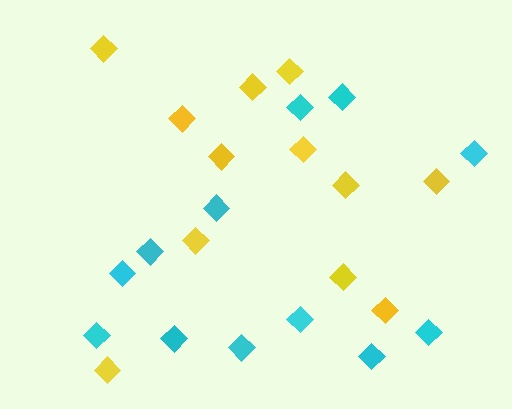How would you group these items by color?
There are 2 groups: one group of yellow diamonds (12) and one group of cyan diamonds (12).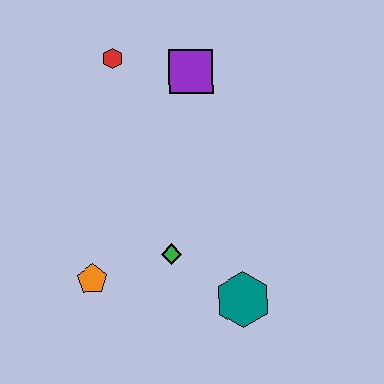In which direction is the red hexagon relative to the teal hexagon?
The red hexagon is above the teal hexagon.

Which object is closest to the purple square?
The red hexagon is closest to the purple square.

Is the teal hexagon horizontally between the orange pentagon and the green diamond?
No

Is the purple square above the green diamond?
Yes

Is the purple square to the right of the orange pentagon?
Yes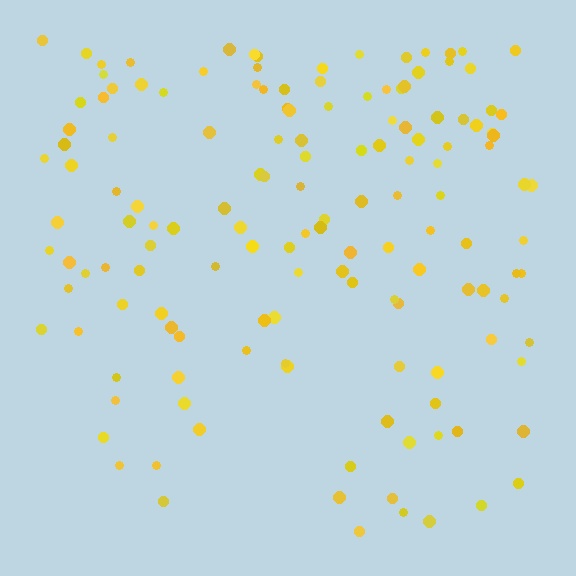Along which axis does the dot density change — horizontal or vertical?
Vertical.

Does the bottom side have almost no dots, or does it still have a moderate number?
Still a moderate number, just noticeably fewer than the top.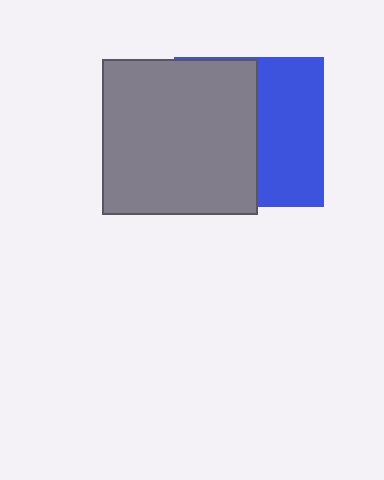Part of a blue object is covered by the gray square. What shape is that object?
It is a square.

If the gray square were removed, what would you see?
You would see the complete blue square.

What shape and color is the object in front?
The object in front is a gray square.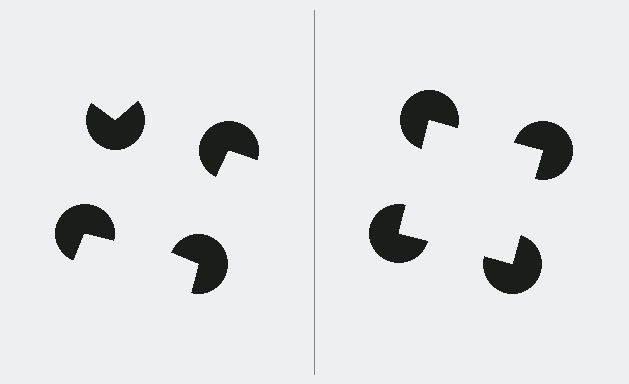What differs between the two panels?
The pac-man discs are positioned identically on both sides; only the wedge orientations differ. On the right they align to a square; on the left they are misaligned.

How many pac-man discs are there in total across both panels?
8 — 4 on each side.